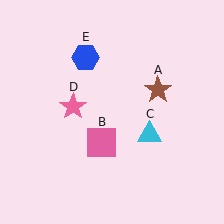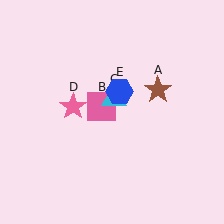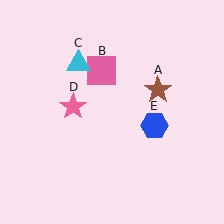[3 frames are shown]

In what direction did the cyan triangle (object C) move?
The cyan triangle (object C) moved up and to the left.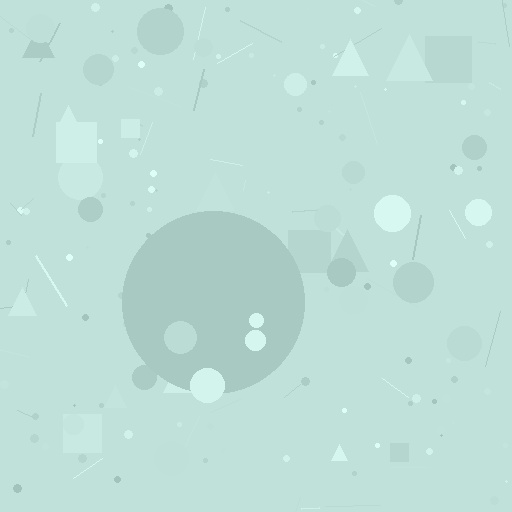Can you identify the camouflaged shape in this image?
The camouflaged shape is a circle.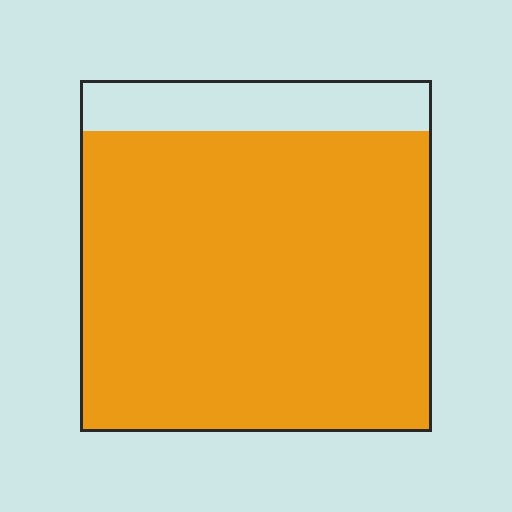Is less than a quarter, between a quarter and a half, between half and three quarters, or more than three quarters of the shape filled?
More than three quarters.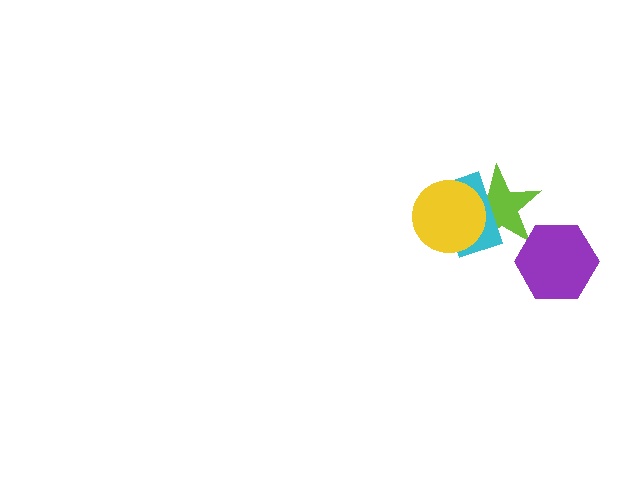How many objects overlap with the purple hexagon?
0 objects overlap with the purple hexagon.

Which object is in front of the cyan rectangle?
The yellow circle is in front of the cyan rectangle.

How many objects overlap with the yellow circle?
2 objects overlap with the yellow circle.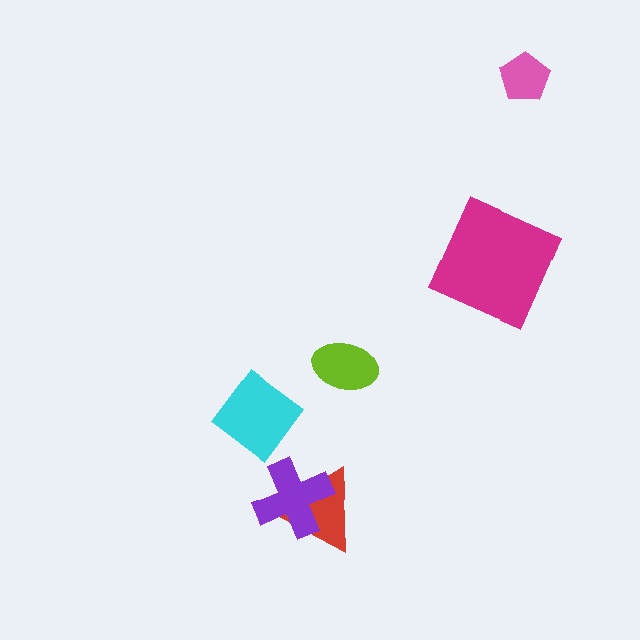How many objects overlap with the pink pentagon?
0 objects overlap with the pink pentagon.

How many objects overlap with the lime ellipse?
0 objects overlap with the lime ellipse.